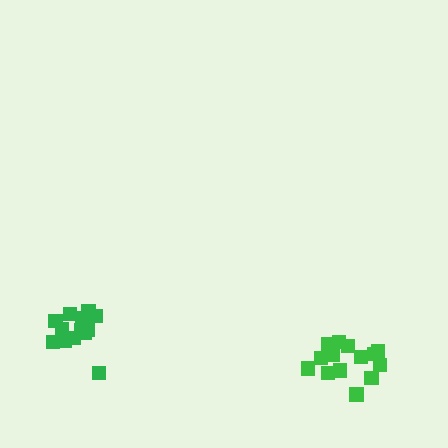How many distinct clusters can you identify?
There are 2 distinct clusters.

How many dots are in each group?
Group 1: 16 dots, Group 2: 14 dots (30 total).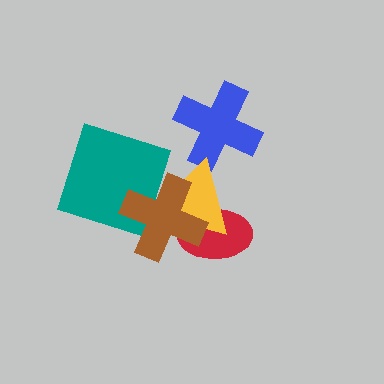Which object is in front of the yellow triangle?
The brown cross is in front of the yellow triangle.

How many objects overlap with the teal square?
1 object overlaps with the teal square.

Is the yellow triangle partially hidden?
Yes, it is partially covered by another shape.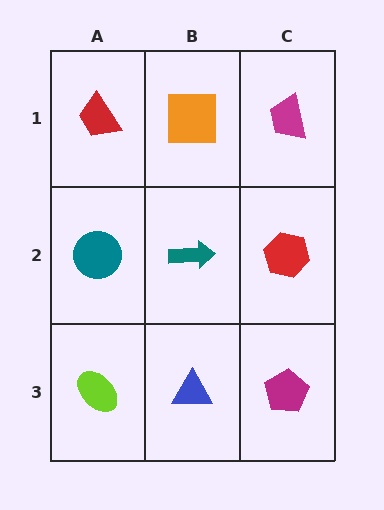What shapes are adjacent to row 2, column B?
An orange square (row 1, column B), a blue triangle (row 3, column B), a teal circle (row 2, column A), a red hexagon (row 2, column C).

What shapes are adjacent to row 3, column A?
A teal circle (row 2, column A), a blue triangle (row 3, column B).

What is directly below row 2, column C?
A magenta pentagon.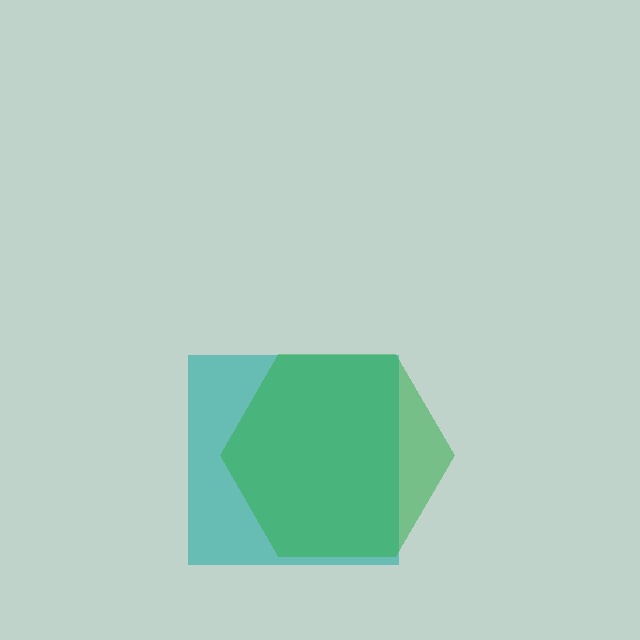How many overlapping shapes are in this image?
There are 2 overlapping shapes in the image.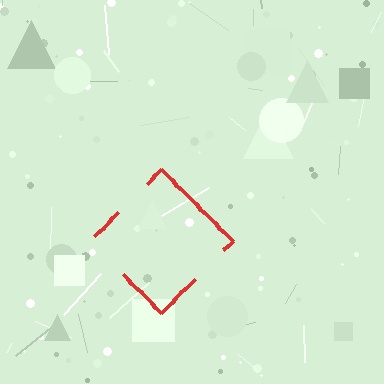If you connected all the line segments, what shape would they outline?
They would outline a diamond.